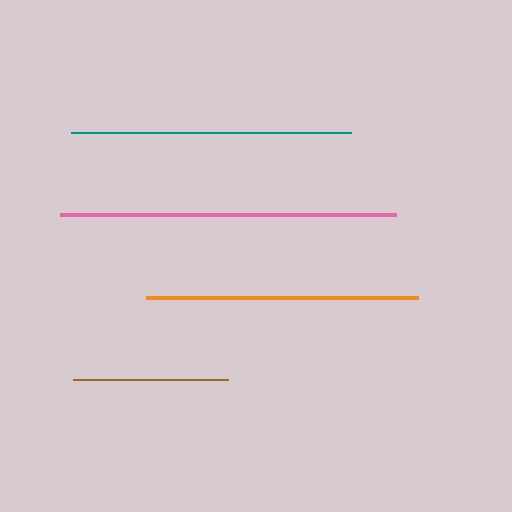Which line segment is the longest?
The pink line is the longest at approximately 336 pixels.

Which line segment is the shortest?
The brown line is the shortest at approximately 155 pixels.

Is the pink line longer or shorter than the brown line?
The pink line is longer than the brown line.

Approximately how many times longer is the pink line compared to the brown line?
The pink line is approximately 2.2 times the length of the brown line.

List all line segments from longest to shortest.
From longest to shortest: pink, teal, orange, brown.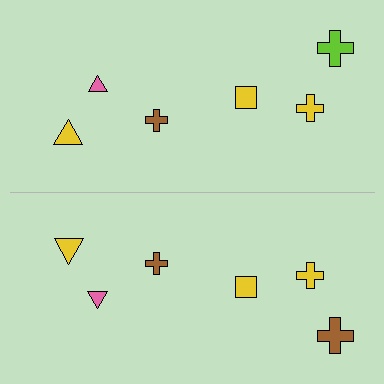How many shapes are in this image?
There are 12 shapes in this image.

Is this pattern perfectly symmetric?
No, the pattern is not perfectly symmetric. The brown cross on the bottom side breaks the symmetry — its mirror counterpart is lime.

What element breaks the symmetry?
The brown cross on the bottom side breaks the symmetry — its mirror counterpart is lime.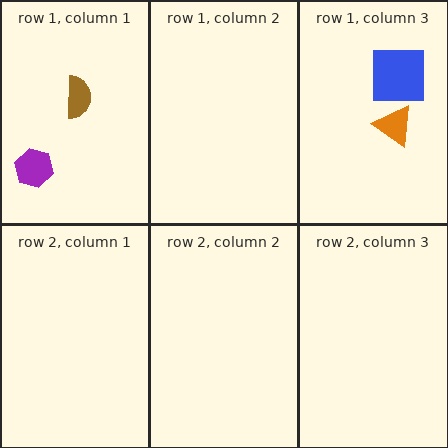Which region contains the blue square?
The row 1, column 3 region.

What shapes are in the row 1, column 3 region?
The orange triangle, the blue square.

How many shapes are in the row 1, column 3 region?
2.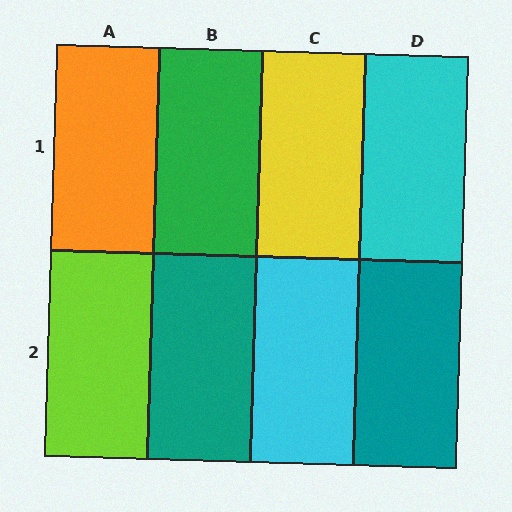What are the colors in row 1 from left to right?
Orange, green, yellow, cyan.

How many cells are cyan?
2 cells are cyan.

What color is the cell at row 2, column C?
Cyan.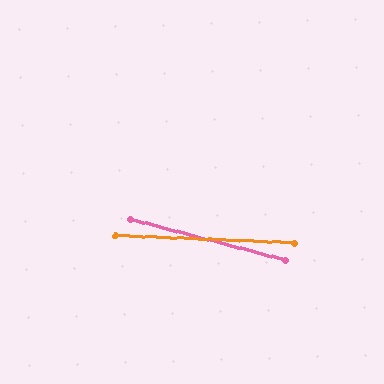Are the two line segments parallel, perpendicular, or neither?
Neither parallel nor perpendicular — they differ by about 12°.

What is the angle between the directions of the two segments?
Approximately 12 degrees.